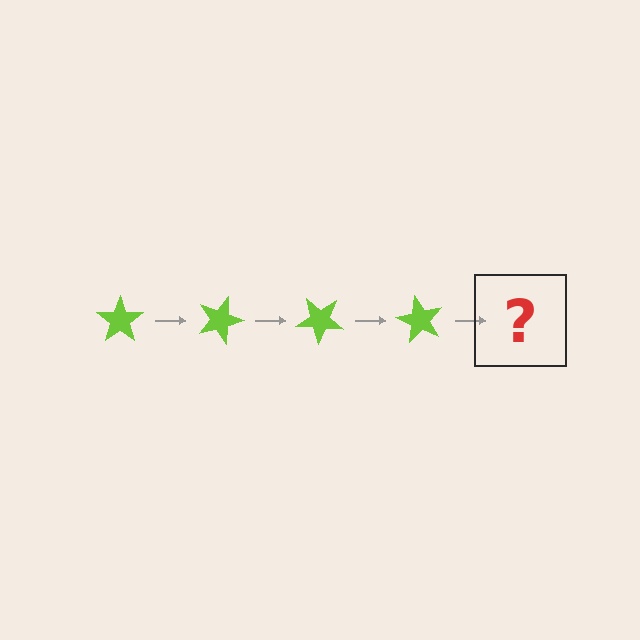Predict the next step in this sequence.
The next step is a lime star rotated 80 degrees.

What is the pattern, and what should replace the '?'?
The pattern is that the star rotates 20 degrees each step. The '?' should be a lime star rotated 80 degrees.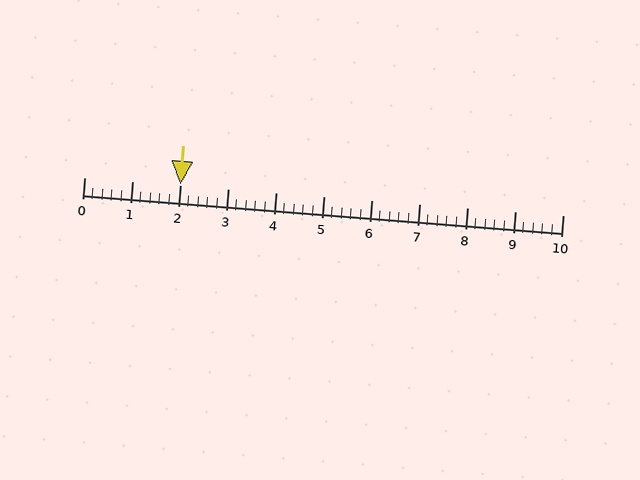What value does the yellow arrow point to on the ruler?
The yellow arrow points to approximately 2.0.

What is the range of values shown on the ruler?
The ruler shows values from 0 to 10.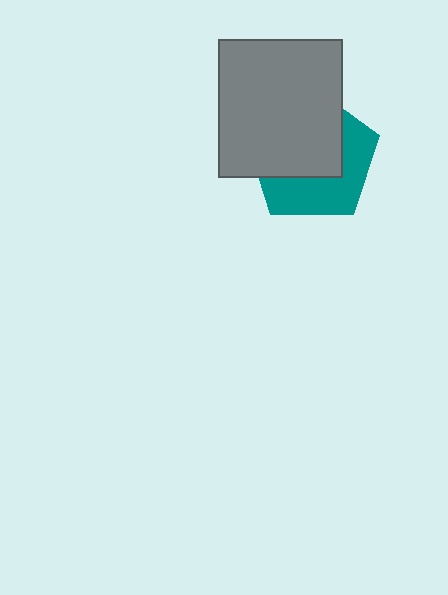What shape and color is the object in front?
The object in front is a gray rectangle.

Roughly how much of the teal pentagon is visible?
A small part of it is visible (roughly 44%).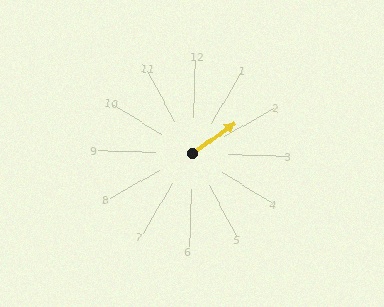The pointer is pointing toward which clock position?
Roughly 2 o'clock.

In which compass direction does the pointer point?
Northeast.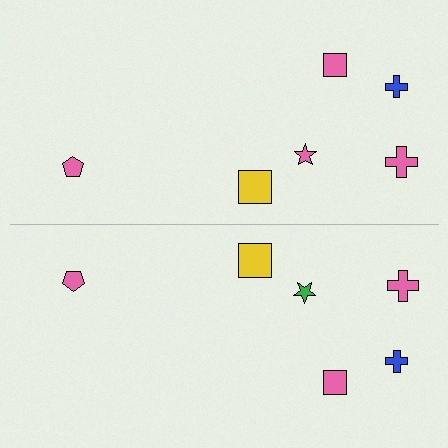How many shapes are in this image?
There are 12 shapes in this image.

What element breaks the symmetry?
The green star on the bottom side breaks the symmetry — its mirror counterpart is pink.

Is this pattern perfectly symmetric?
No, the pattern is not perfectly symmetric. The green star on the bottom side breaks the symmetry — its mirror counterpart is pink.